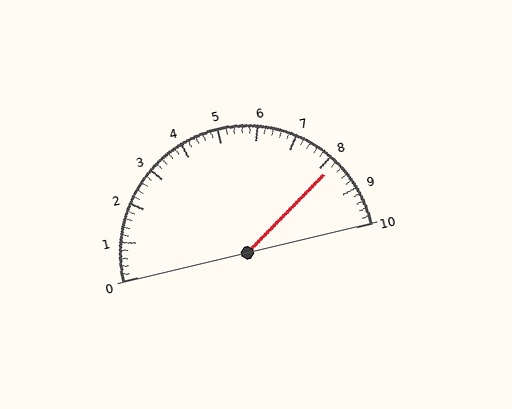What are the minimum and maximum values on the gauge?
The gauge ranges from 0 to 10.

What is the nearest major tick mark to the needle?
The nearest major tick mark is 8.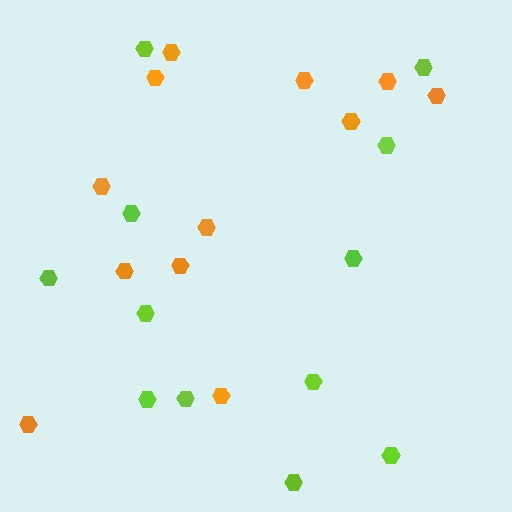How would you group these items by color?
There are 2 groups: one group of lime hexagons (12) and one group of orange hexagons (12).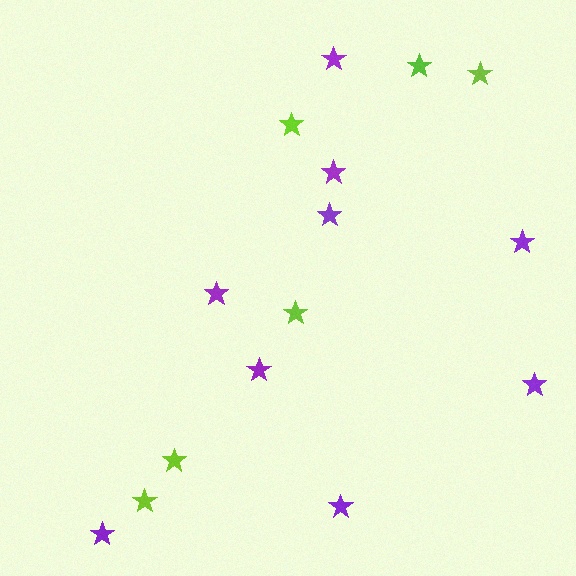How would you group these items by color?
There are 2 groups: one group of purple stars (9) and one group of lime stars (6).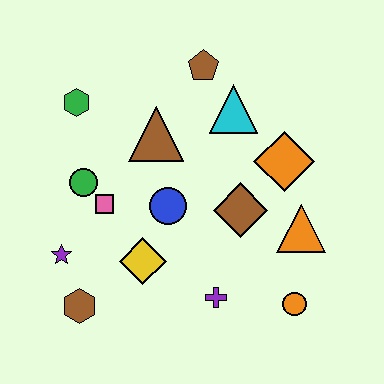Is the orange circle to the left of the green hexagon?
No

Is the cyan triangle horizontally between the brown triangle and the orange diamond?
Yes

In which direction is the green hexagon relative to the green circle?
The green hexagon is above the green circle.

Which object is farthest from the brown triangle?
The orange circle is farthest from the brown triangle.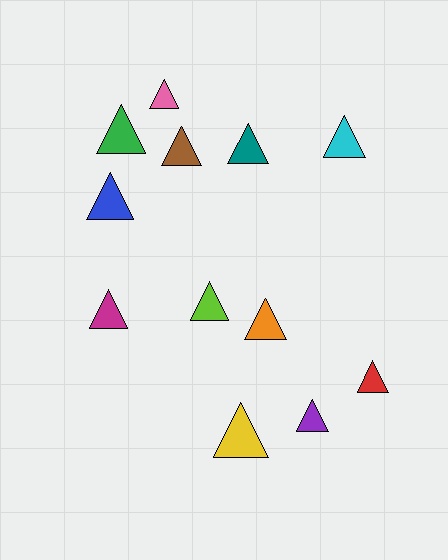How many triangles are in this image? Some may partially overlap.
There are 12 triangles.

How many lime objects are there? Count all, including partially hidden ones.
There is 1 lime object.